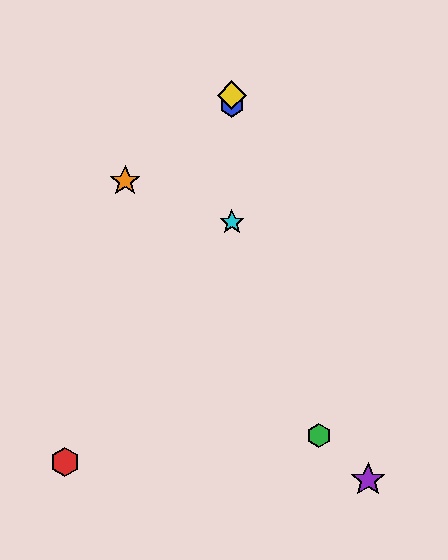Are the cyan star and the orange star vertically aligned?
No, the cyan star is at x≈232 and the orange star is at x≈125.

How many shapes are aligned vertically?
3 shapes (the blue hexagon, the yellow diamond, the cyan star) are aligned vertically.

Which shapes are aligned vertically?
The blue hexagon, the yellow diamond, the cyan star are aligned vertically.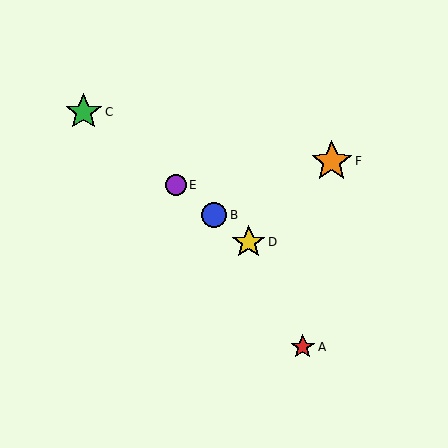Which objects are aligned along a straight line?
Objects B, C, D, E are aligned along a straight line.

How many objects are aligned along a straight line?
4 objects (B, C, D, E) are aligned along a straight line.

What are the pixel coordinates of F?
Object F is at (332, 161).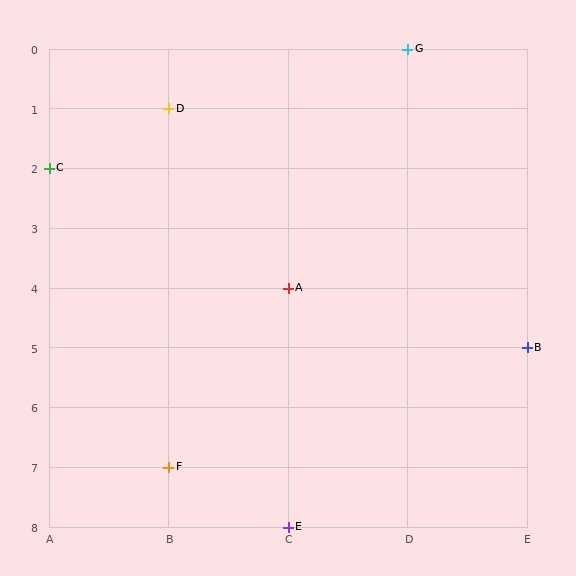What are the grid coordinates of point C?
Point C is at grid coordinates (A, 2).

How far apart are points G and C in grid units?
Points G and C are 3 columns and 2 rows apart (about 3.6 grid units diagonally).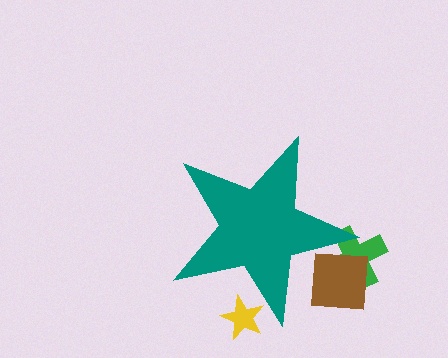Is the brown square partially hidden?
Yes, the brown square is partially hidden behind the teal star.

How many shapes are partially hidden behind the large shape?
3 shapes are partially hidden.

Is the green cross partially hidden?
Yes, the green cross is partially hidden behind the teal star.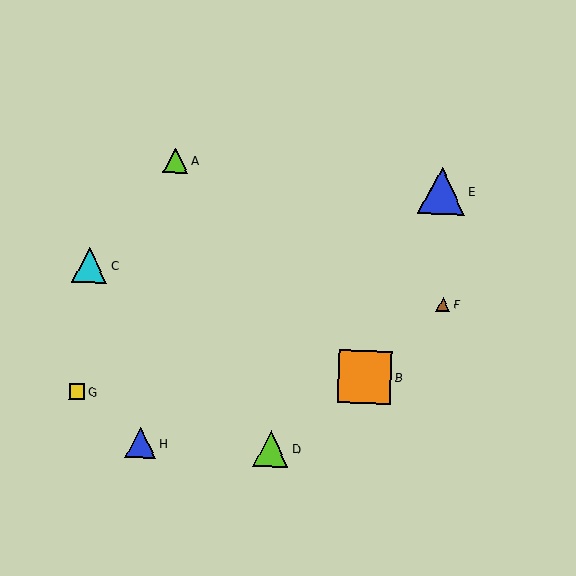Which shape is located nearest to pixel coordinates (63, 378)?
The yellow square (labeled G) at (77, 391) is nearest to that location.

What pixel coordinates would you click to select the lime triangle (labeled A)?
Click at (176, 160) to select the lime triangle A.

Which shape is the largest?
The orange square (labeled B) is the largest.